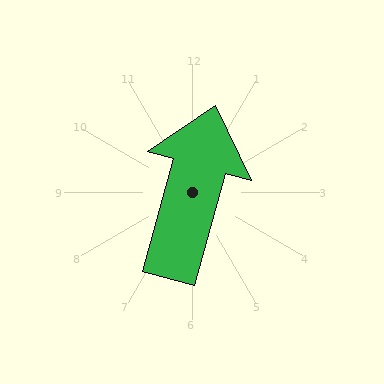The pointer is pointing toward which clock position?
Roughly 1 o'clock.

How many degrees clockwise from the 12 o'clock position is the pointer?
Approximately 15 degrees.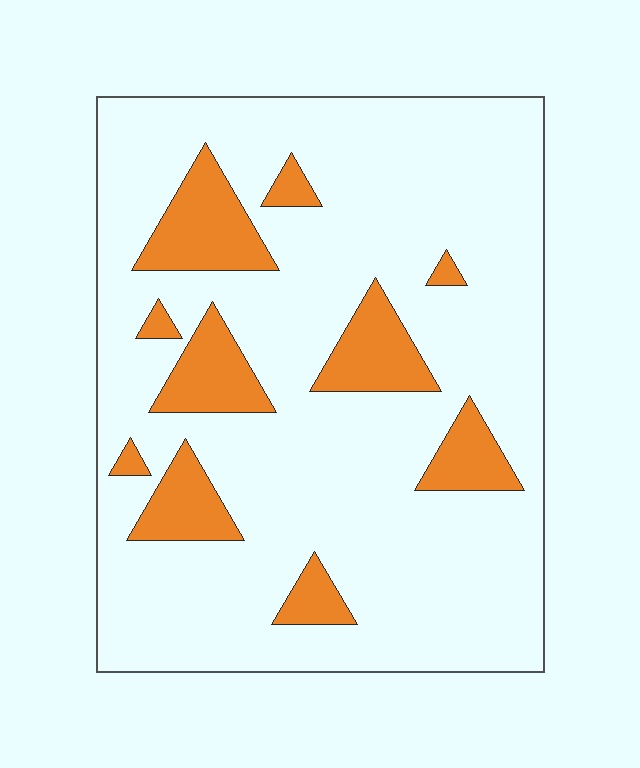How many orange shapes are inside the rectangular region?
10.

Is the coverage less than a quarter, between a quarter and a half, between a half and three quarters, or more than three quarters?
Less than a quarter.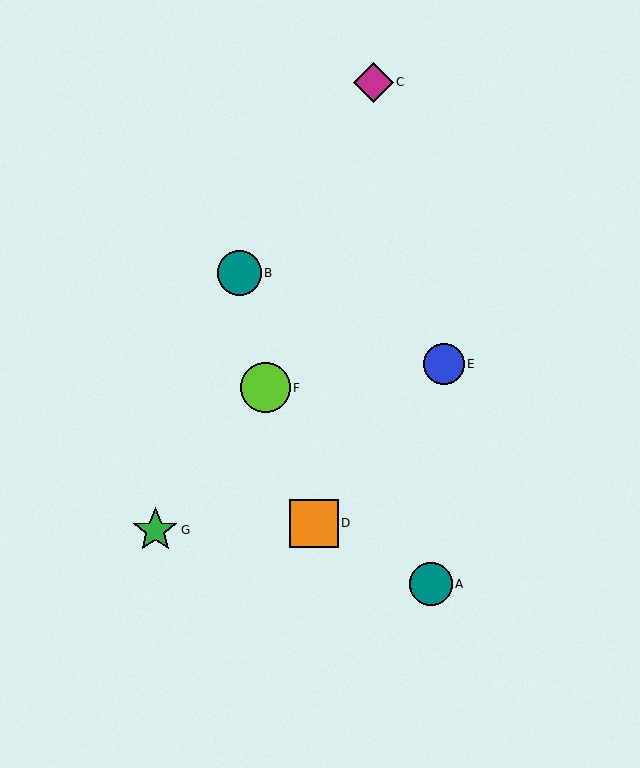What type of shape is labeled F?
Shape F is a lime circle.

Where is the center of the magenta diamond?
The center of the magenta diamond is at (373, 82).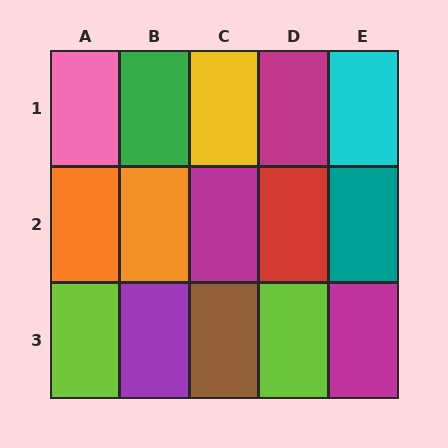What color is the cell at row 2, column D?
Red.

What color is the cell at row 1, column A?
Pink.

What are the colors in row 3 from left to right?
Lime, purple, brown, lime, magenta.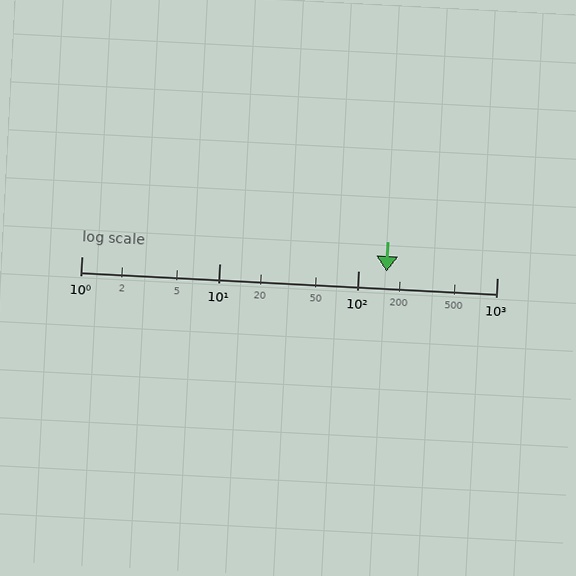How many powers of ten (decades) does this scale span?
The scale spans 3 decades, from 1 to 1000.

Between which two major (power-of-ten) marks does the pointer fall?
The pointer is between 100 and 1000.